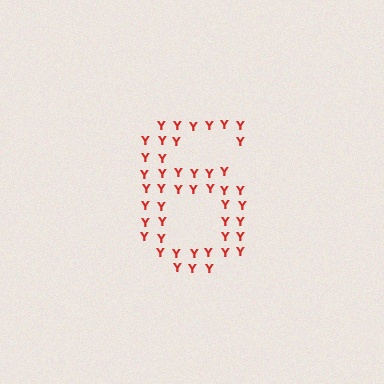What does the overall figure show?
The overall figure shows the digit 6.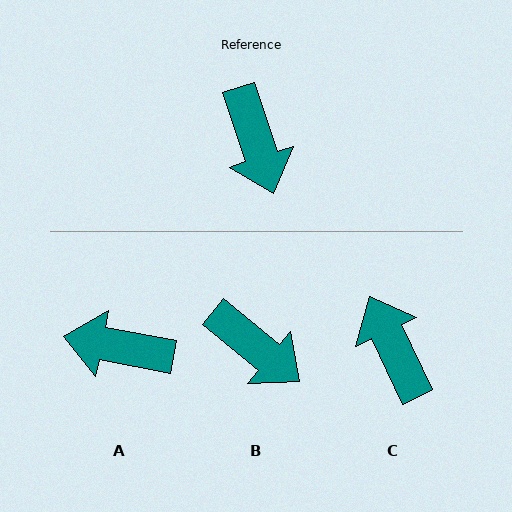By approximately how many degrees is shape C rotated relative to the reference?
Approximately 173 degrees clockwise.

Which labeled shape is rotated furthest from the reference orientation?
C, about 173 degrees away.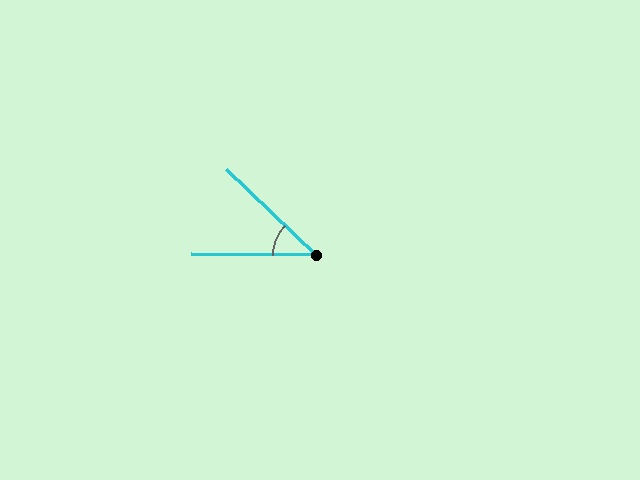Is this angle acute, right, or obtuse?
It is acute.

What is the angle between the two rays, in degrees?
Approximately 43 degrees.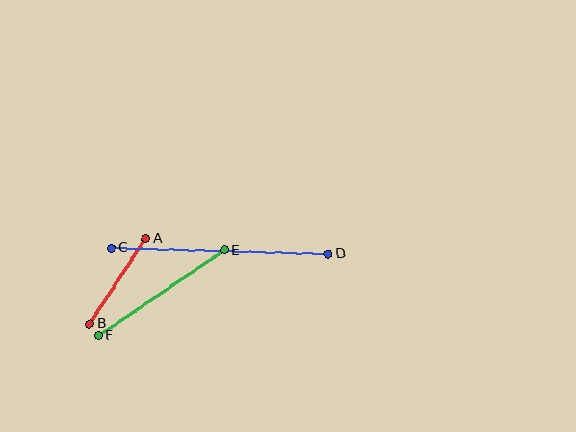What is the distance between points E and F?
The distance is approximately 153 pixels.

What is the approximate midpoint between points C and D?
The midpoint is at approximately (220, 251) pixels.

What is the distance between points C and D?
The distance is approximately 217 pixels.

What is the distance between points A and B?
The distance is approximately 102 pixels.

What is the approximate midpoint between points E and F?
The midpoint is at approximately (162, 293) pixels.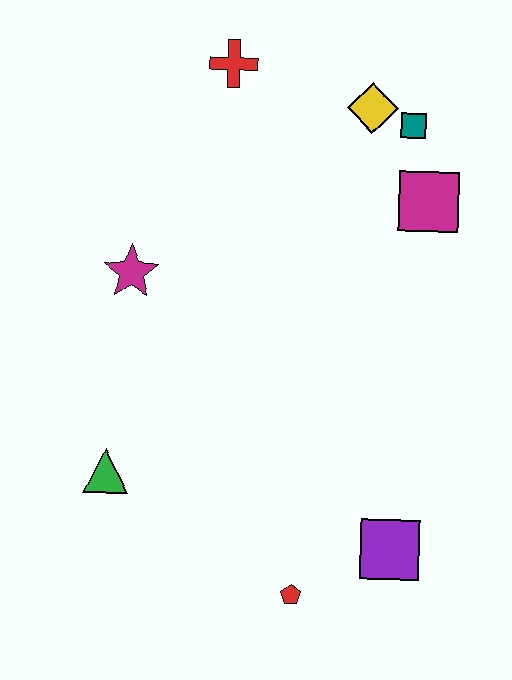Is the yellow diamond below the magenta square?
No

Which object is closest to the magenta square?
The teal square is closest to the magenta square.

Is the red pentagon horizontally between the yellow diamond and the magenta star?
Yes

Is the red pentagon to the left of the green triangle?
No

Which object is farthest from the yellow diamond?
The red pentagon is farthest from the yellow diamond.